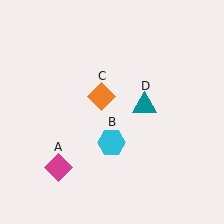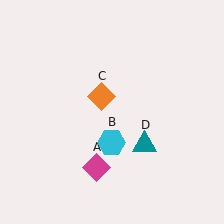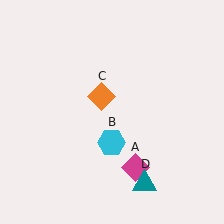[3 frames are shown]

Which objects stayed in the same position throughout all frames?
Cyan hexagon (object B) and orange diamond (object C) remained stationary.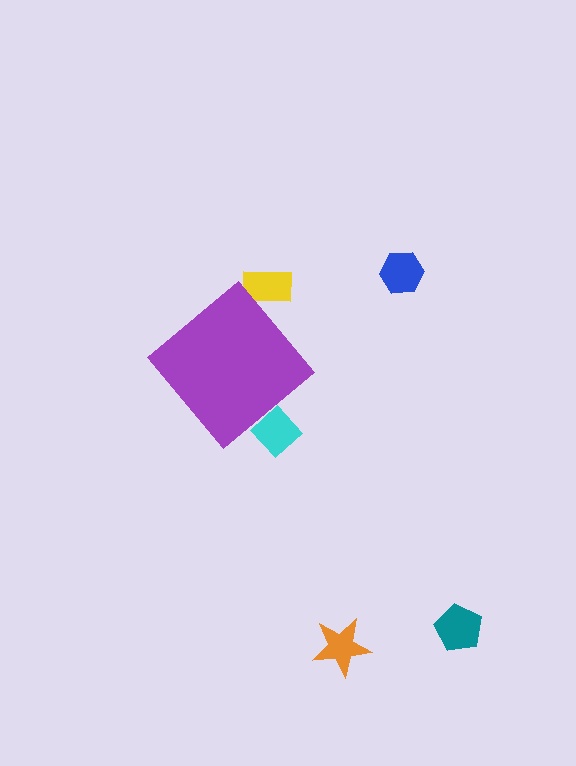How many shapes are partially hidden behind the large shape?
2 shapes are partially hidden.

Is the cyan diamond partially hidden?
Yes, the cyan diamond is partially hidden behind the purple diamond.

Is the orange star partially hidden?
No, the orange star is fully visible.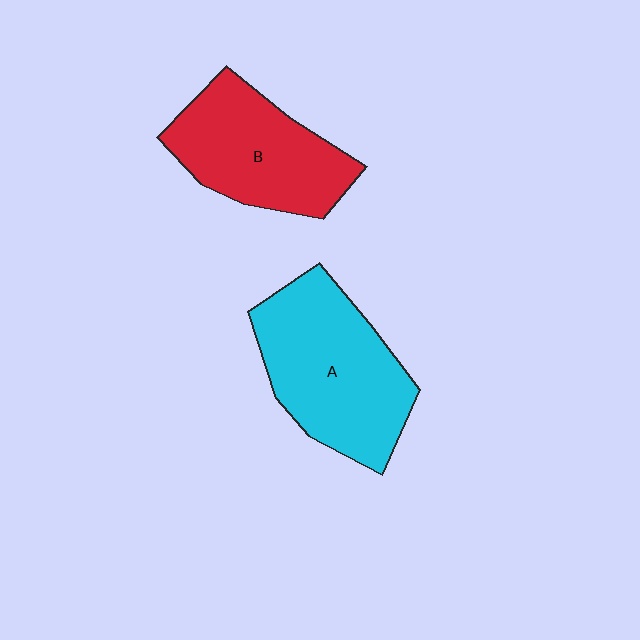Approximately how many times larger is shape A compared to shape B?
Approximately 1.2 times.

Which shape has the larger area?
Shape A (cyan).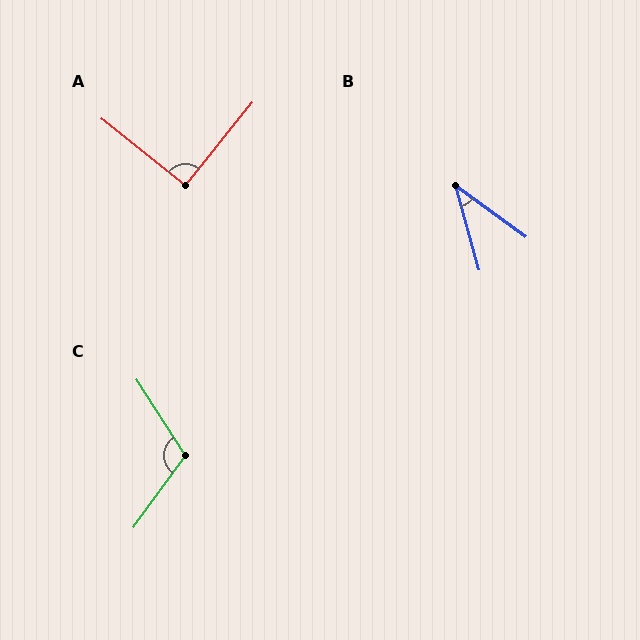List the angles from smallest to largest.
B (39°), A (91°), C (111°).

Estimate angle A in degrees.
Approximately 91 degrees.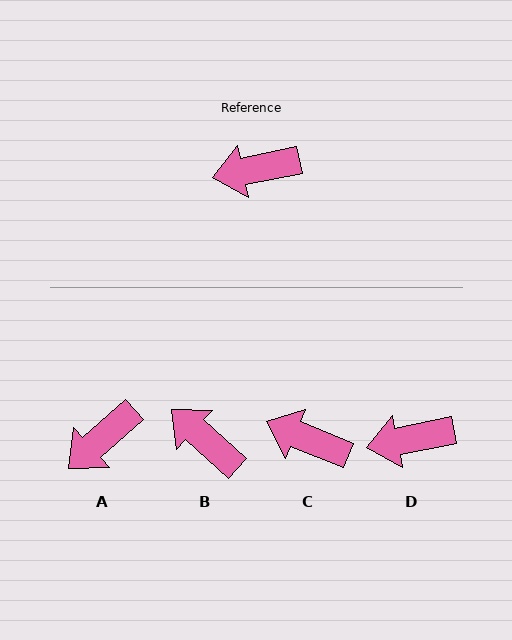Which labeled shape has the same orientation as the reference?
D.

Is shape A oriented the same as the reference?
No, it is off by about 30 degrees.